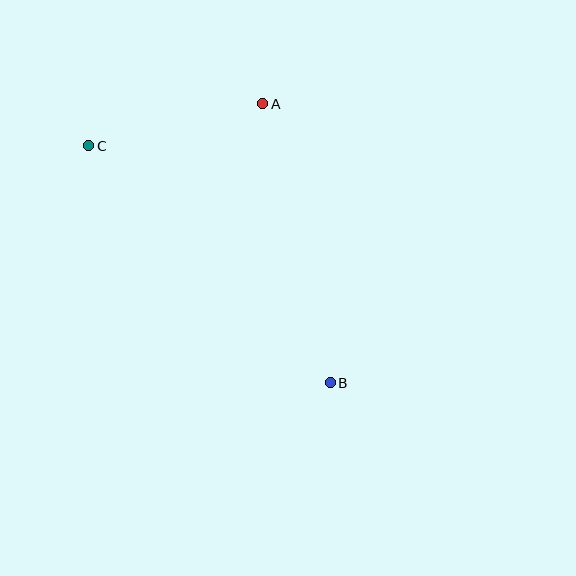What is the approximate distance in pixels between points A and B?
The distance between A and B is approximately 287 pixels.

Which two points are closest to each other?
Points A and C are closest to each other.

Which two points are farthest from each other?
Points B and C are farthest from each other.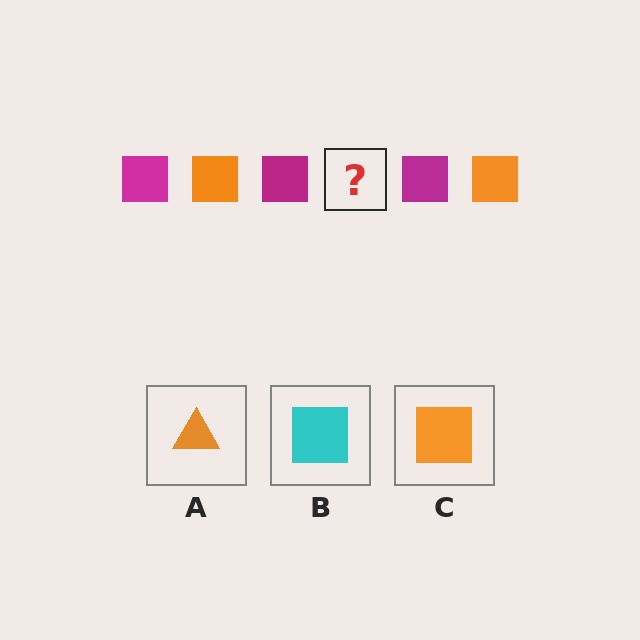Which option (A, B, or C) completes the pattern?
C.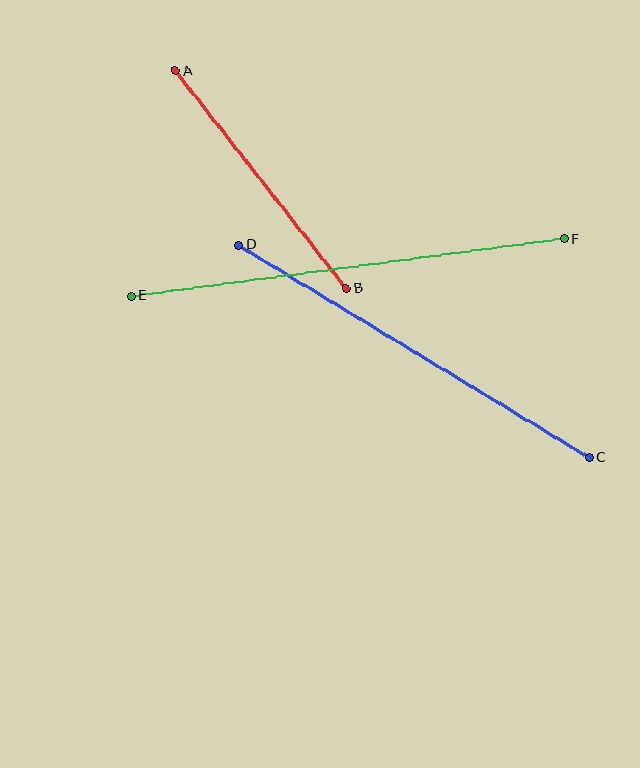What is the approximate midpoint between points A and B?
The midpoint is at approximately (261, 180) pixels.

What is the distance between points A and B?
The distance is approximately 277 pixels.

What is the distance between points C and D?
The distance is approximately 410 pixels.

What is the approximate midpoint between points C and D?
The midpoint is at approximately (414, 351) pixels.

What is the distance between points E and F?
The distance is approximately 437 pixels.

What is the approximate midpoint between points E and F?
The midpoint is at approximately (348, 267) pixels.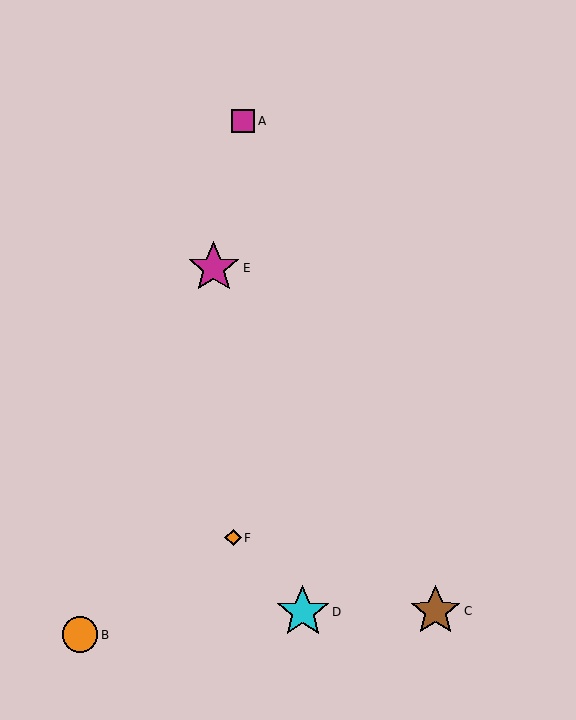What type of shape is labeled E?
Shape E is a magenta star.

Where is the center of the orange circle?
The center of the orange circle is at (80, 635).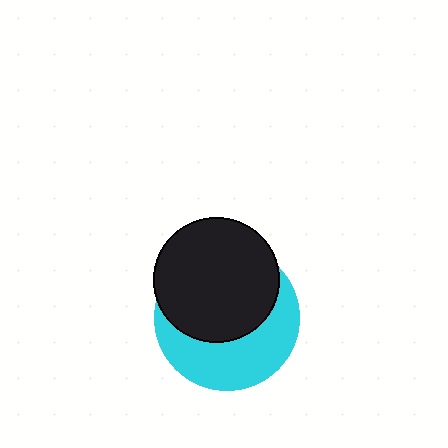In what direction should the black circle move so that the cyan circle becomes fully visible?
The black circle should move up. That is the shortest direction to clear the overlap and leave the cyan circle fully visible.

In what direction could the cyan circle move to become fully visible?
The cyan circle could move down. That would shift it out from behind the black circle entirely.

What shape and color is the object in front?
The object in front is a black circle.